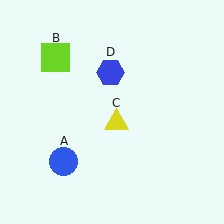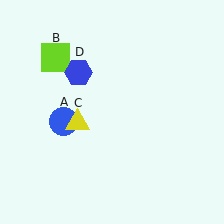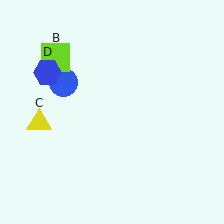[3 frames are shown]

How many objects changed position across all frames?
3 objects changed position: blue circle (object A), yellow triangle (object C), blue hexagon (object D).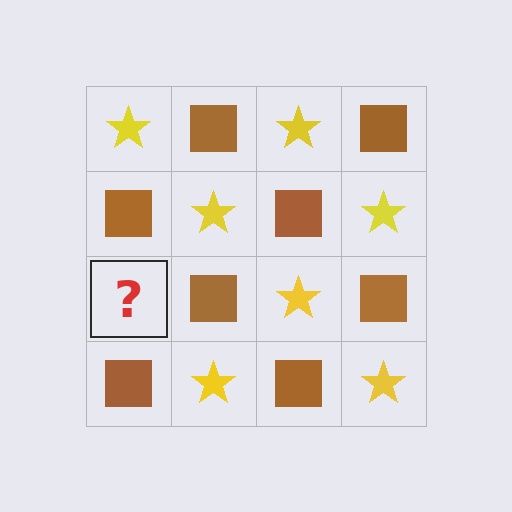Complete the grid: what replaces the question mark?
The question mark should be replaced with a yellow star.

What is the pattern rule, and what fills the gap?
The rule is that it alternates yellow star and brown square in a checkerboard pattern. The gap should be filled with a yellow star.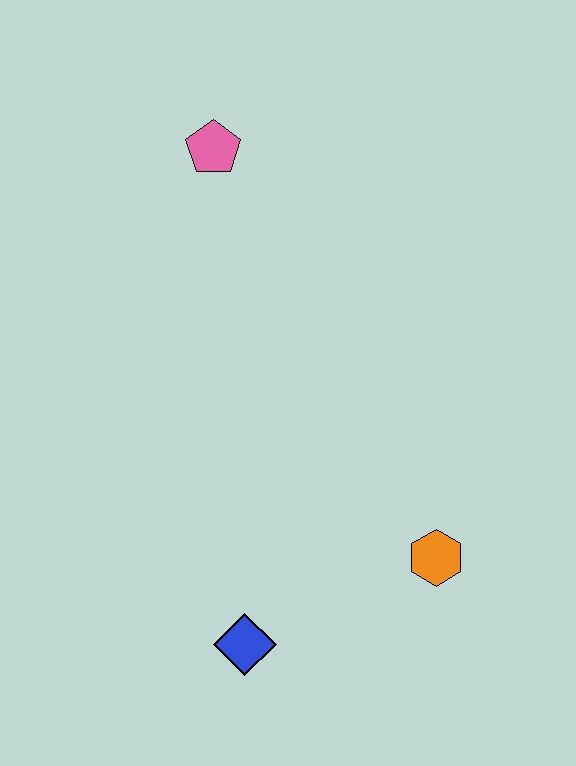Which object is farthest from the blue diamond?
The pink pentagon is farthest from the blue diamond.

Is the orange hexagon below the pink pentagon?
Yes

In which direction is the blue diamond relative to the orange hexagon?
The blue diamond is to the left of the orange hexagon.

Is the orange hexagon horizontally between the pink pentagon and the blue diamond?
No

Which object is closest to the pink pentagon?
The orange hexagon is closest to the pink pentagon.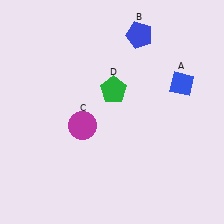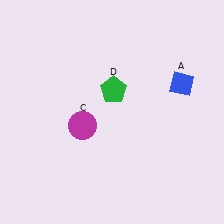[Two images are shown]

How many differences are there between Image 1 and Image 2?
There is 1 difference between the two images.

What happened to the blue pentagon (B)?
The blue pentagon (B) was removed in Image 2. It was in the top-right area of Image 1.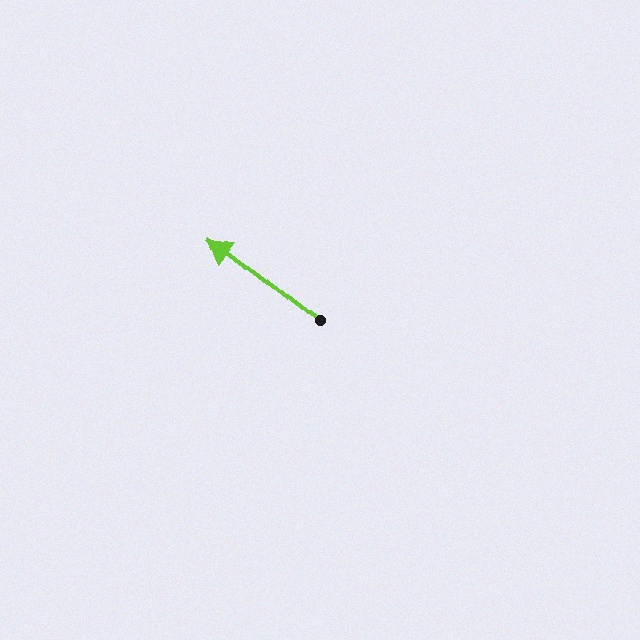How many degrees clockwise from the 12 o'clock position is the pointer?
Approximately 308 degrees.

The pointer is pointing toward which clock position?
Roughly 10 o'clock.